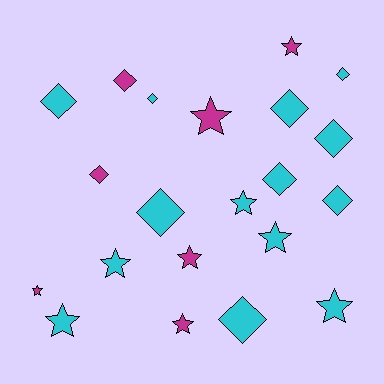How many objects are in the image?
There are 21 objects.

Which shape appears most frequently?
Diamond, with 11 objects.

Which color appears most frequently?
Cyan, with 14 objects.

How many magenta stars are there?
There are 5 magenta stars.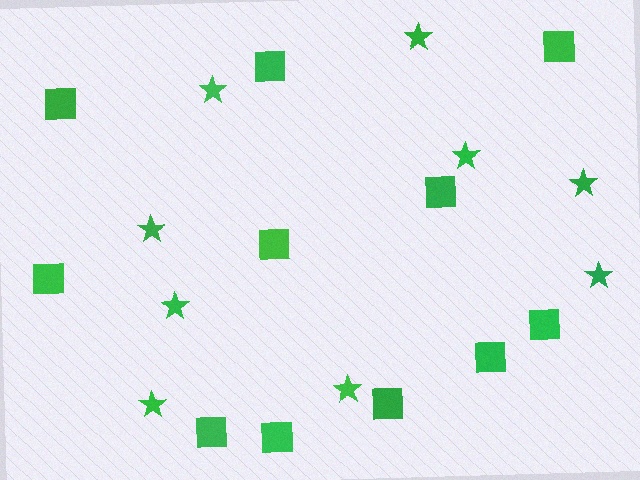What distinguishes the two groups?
There are 2 groups: one group of squares (11) and one group of stars (9).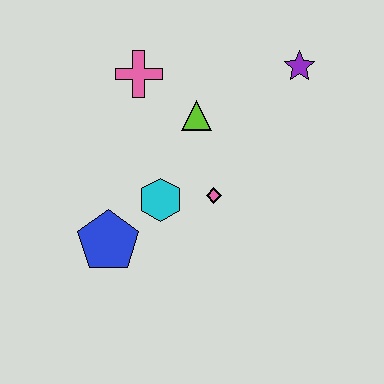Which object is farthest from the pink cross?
The blue pentagon is farthest from the pink cross.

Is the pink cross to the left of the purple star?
Yes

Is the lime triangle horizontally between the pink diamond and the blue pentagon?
Yes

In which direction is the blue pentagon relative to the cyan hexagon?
The blue pentagon is to the left of the cyan hexagon.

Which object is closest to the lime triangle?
The pink cross is closest to the lime triangle.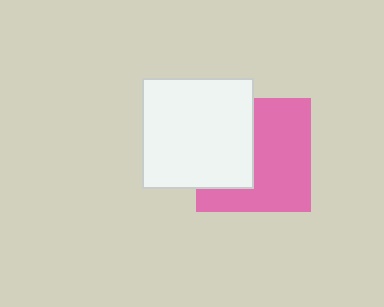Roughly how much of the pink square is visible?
About half of it is visible (roughly 60%).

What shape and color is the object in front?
The object in front is a white square.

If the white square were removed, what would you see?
You would see the complete pink square.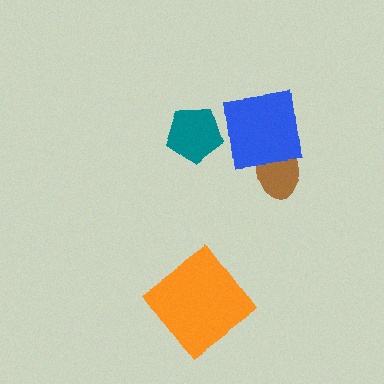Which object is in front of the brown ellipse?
The blue square is in front of the brown ellipse.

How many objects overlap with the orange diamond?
0 objects overlap with the orange diamond.